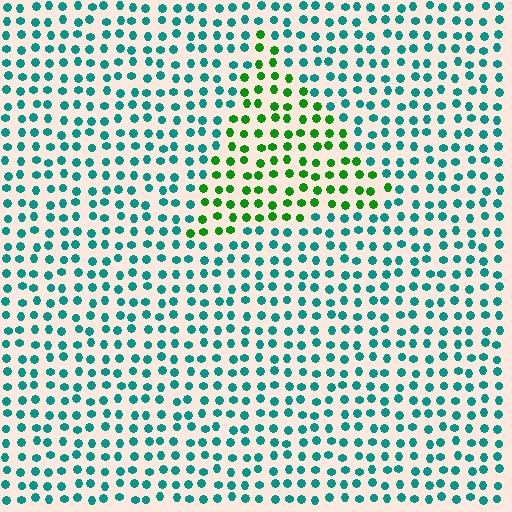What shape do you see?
I see a triangle.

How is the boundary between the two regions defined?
The boundary is defined purely by a slight shift in hue (about 50 degrees). Spacing, size, and orientation are identical on both sides.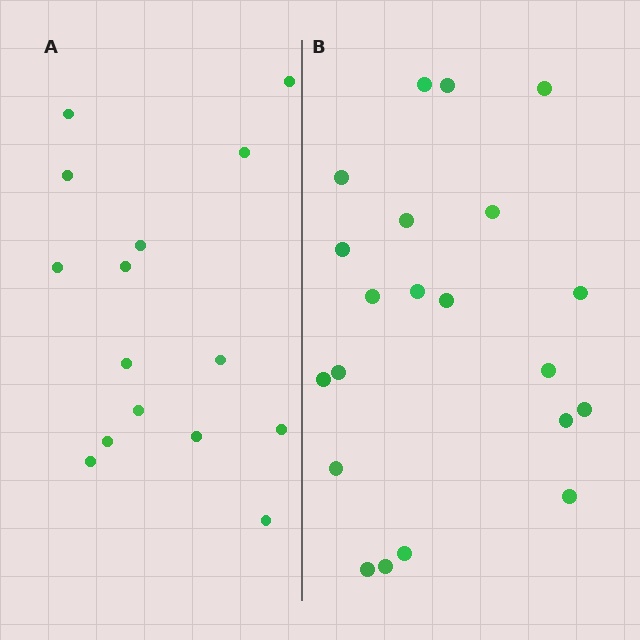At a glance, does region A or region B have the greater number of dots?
Region B (the right region) has more dots.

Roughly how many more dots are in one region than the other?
Region B has about 6 more dots than region A.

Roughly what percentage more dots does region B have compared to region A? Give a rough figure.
About 40% more.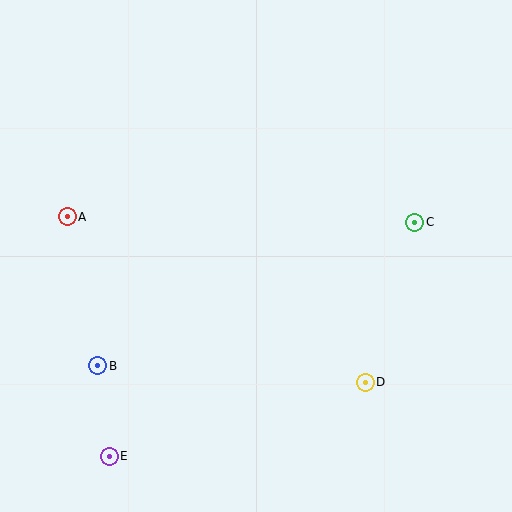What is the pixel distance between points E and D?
The distance between E and D is 266 pixels.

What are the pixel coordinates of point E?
Point E is at (109, 456).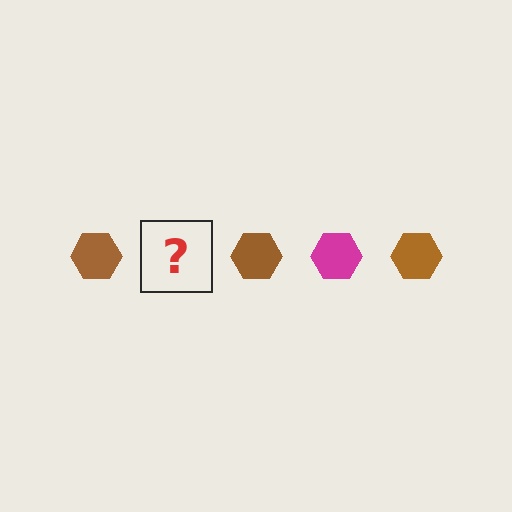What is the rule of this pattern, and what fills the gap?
The rule is that the pattern cycles through brown, magenta hexagons. The gap should be filled with a magenta hexagon.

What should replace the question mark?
The question mark should be replaced with a magenta hexagon.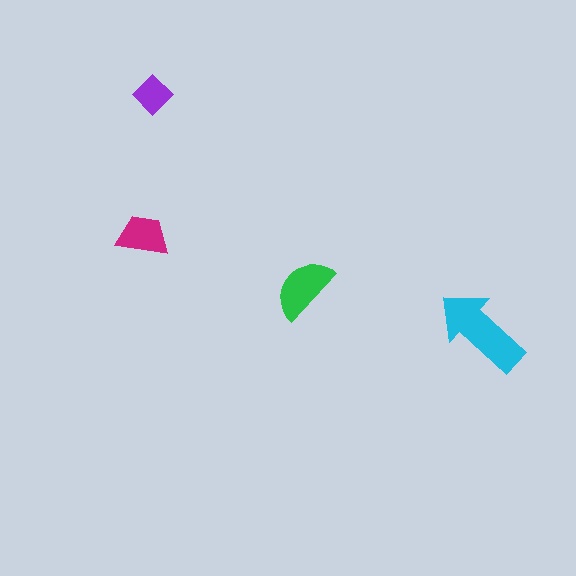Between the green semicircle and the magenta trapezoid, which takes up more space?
The green semicircle.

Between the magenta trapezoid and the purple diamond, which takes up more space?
The magenta trapezoid.